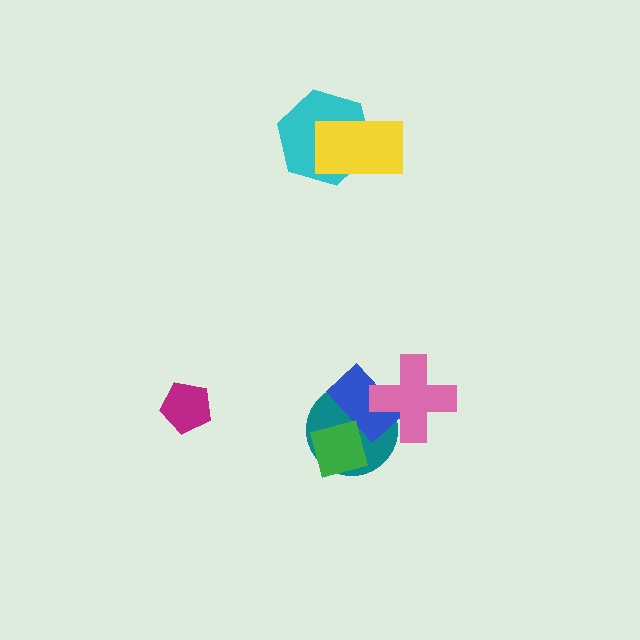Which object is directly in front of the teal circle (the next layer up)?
The blue rectangle is directly in front of the teal circle.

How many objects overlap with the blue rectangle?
3 objects overlap with the blue rectangle.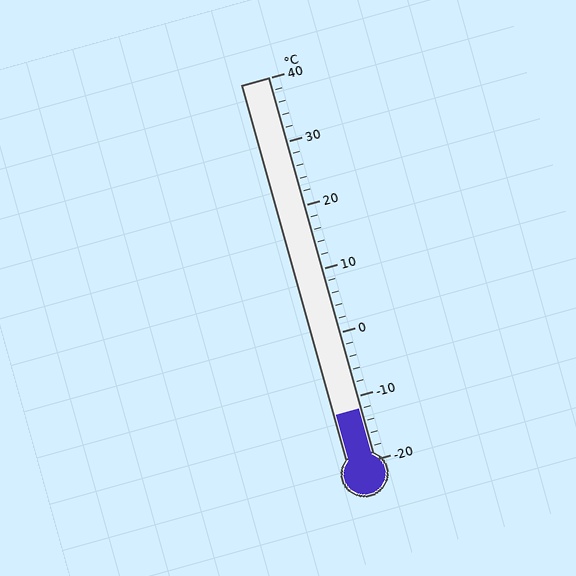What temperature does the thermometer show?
The thermometer shows approximately -12°C.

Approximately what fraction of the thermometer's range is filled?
The thermometer is filled to approximately 15% of its range.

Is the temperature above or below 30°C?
The temperature is below 30°C.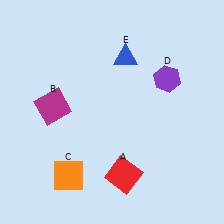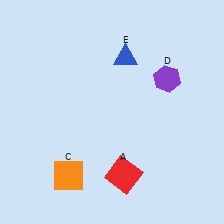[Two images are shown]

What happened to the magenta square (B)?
The magenta square (B) was removed in Image 2. It was in the top-left area of Image 1.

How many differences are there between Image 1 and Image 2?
There is 1 difference between the two images.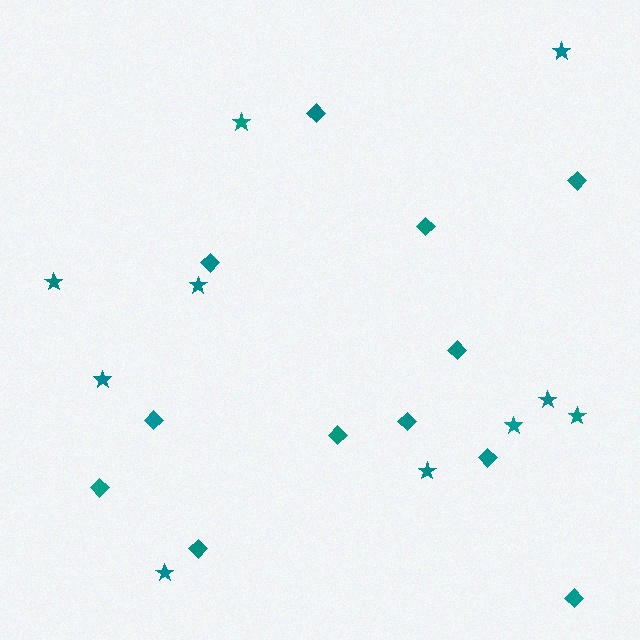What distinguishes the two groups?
There are 2 groups: one group of stars (10) and one group of diamonds (12).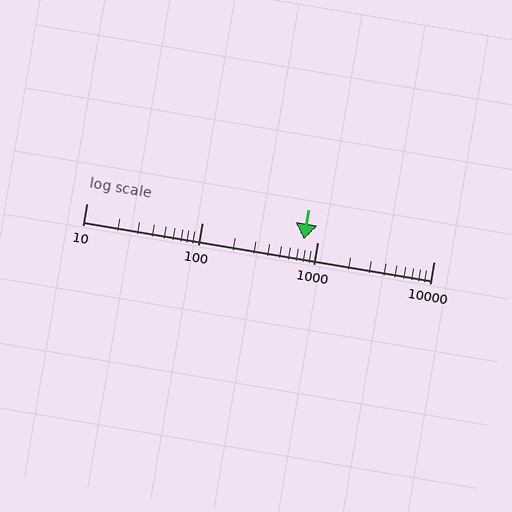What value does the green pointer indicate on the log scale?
The pointer indicates approximately 760.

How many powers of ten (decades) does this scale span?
The scale spans 3 decades, from 10 to 10000.